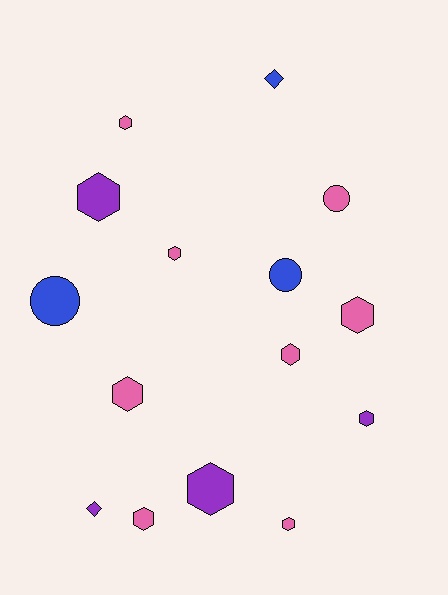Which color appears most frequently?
Pink, with 8 objects.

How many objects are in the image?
There are 15 objects.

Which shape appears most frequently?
Hexagon, with 10 objects.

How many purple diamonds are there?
There is 1 purple diamond.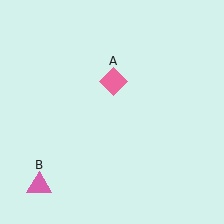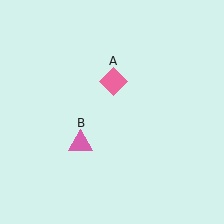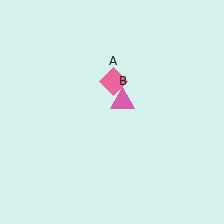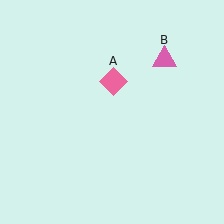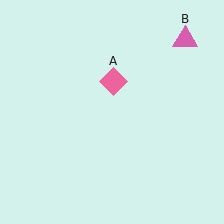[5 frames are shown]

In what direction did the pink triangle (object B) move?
The pink triangle (object B) moved up and to the right.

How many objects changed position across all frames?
1 object changed position: pink triangle (object B).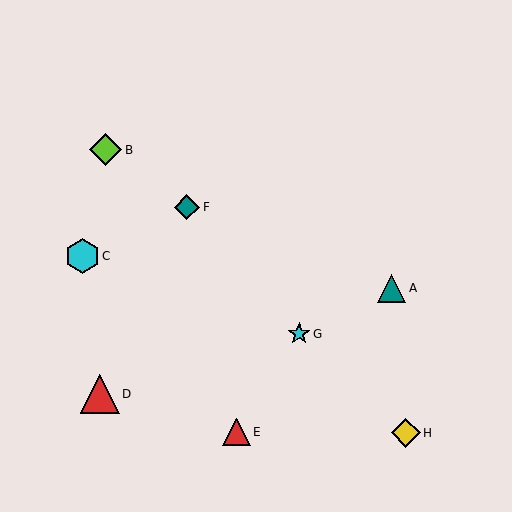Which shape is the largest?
The red triangle (labeled D) is the largest.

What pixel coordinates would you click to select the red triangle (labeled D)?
Click at (100, 394) to select the red triangle D.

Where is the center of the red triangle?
The center of the red triangle is at (237, 432).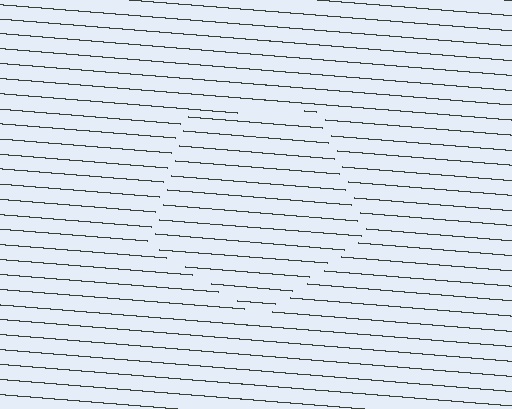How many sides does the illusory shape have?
5 sides — the line-ends trace a pentagon.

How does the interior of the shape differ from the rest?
The interior of the shape contains the same grating, shifted by half a period — the contour is defined by the phase discontinuity where line-ends from the inner and outer gratings abut.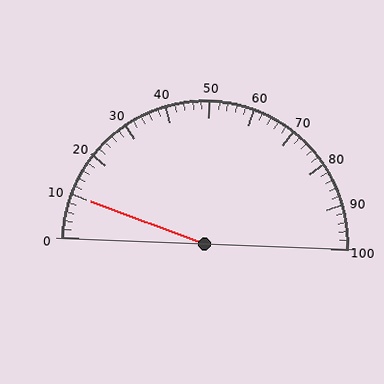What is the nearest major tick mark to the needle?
The nearest major tick mark is 10.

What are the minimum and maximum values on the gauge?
The gauge ranges from 0 to 100.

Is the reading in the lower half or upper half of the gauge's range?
The reading is in the lower half of the range (0 to 100).